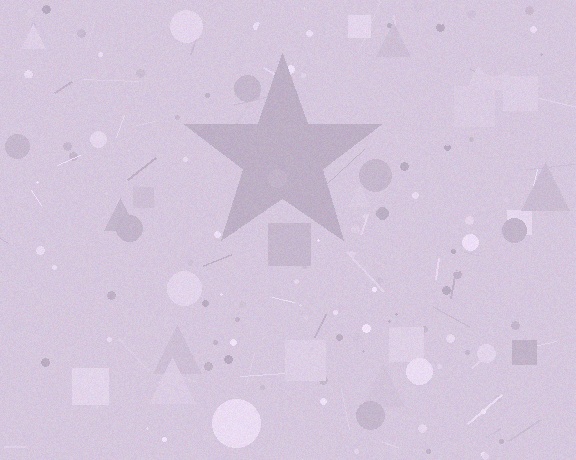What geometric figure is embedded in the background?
A star is embedded in the background.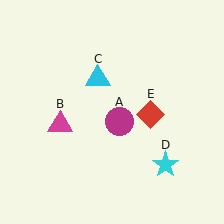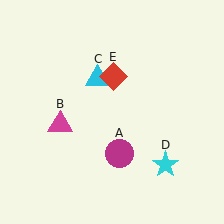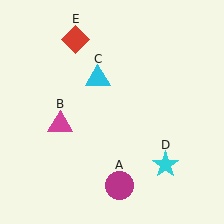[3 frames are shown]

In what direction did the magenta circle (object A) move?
The magenta circle (object A) moved down.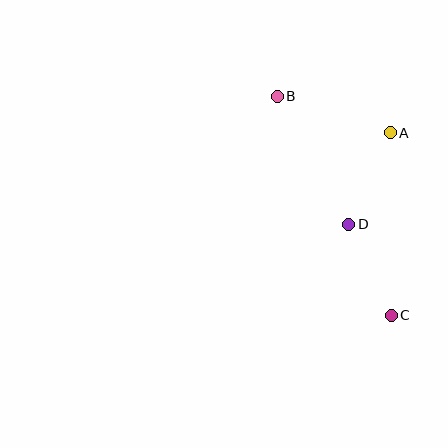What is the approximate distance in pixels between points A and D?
The distance between A and D is approximately 101 pixels.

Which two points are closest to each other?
Points C and D are closest to each other.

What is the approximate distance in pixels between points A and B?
The distance between A and B is approximately 119 pixels.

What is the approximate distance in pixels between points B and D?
The distance between B and D is approximately 147 pixels.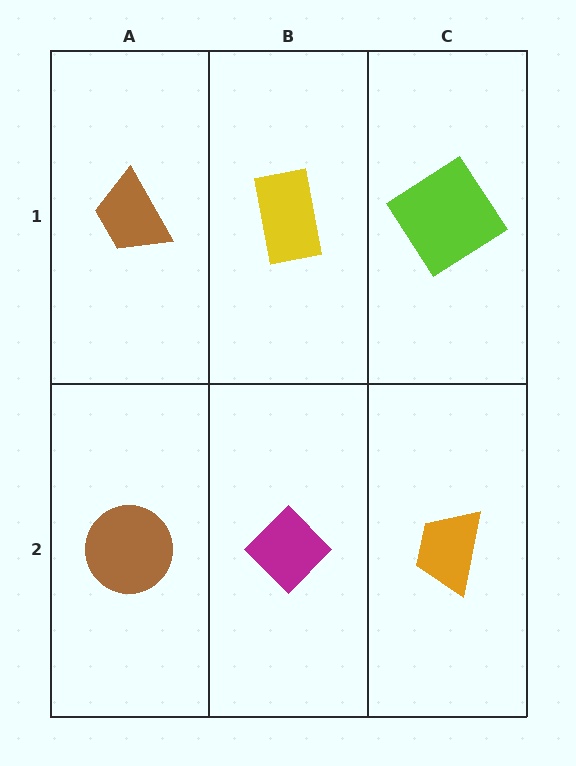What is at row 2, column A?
A brown circle.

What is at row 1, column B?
A yellow rectangle.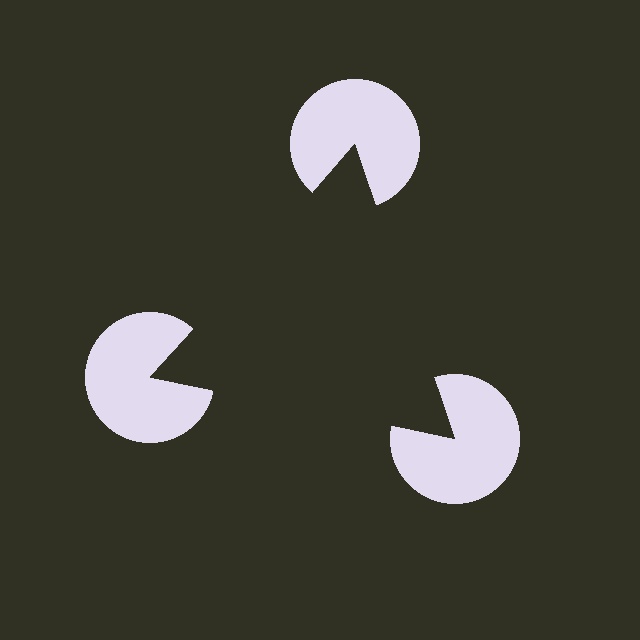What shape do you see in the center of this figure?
An illusory triangle — its edges are inferred from the aligned wedge cuts in the pac-man discs, not physically drawn.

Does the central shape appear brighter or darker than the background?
It typically appears slightly darker than the background, even though no actual brightness change is drawn.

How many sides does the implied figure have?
3 sides.